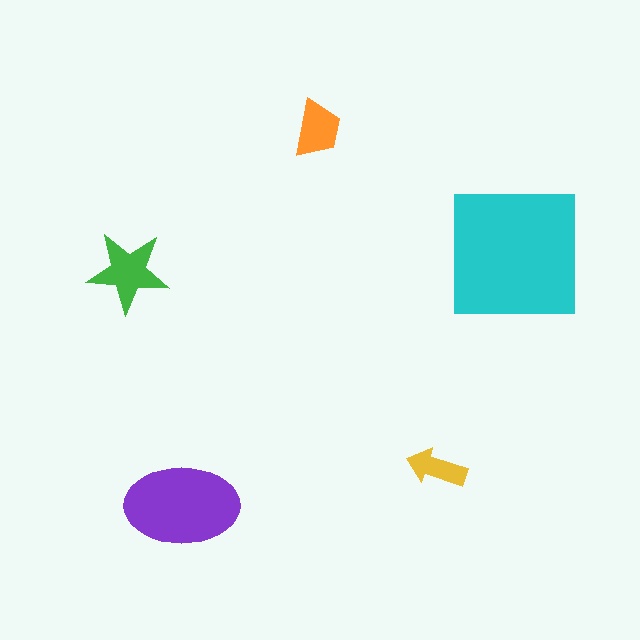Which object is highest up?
The orange trapezoid is topmost.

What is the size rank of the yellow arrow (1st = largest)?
5th.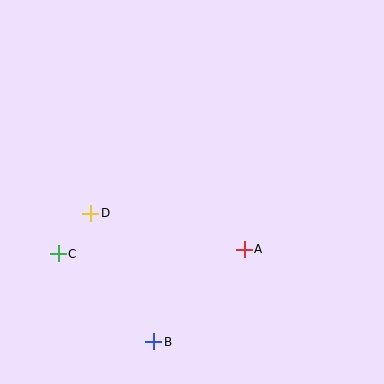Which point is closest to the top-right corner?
Point A is closest to the top-right corner.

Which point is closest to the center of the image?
Point A at (244, 249) is closest to the center.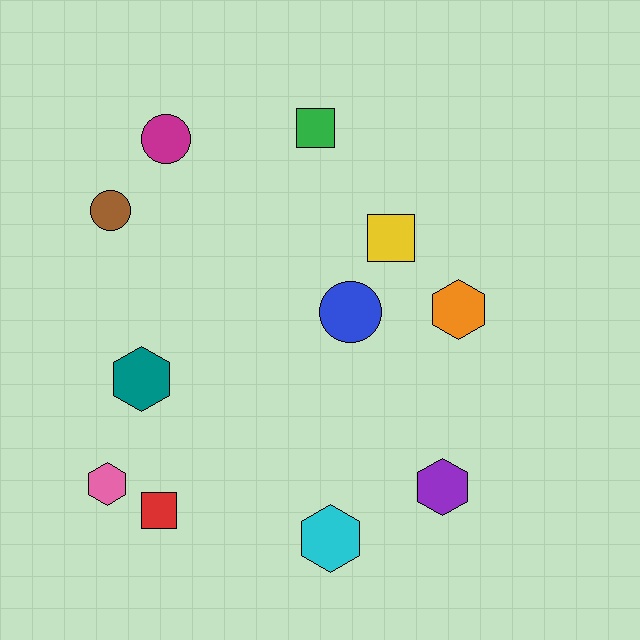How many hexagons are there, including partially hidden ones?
There are 5 hexagons.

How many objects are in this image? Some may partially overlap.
There are 11 objects.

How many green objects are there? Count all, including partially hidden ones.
There is 1 green object.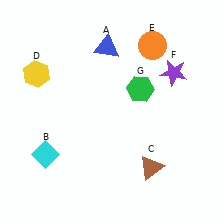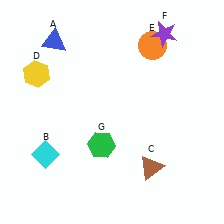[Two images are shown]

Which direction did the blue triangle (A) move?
The blue triangle (A) moved left.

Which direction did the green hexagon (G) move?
The green hexagon (G) moved down.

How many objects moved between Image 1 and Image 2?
3 objects moved between the two images.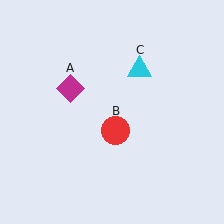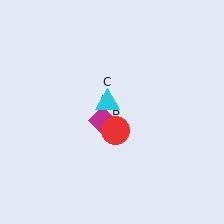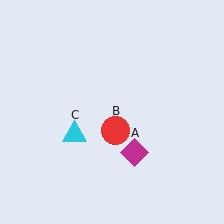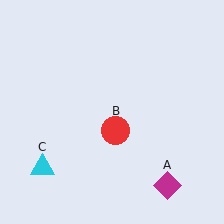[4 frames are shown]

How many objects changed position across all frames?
2 objects changed position: magenta diamond (object A), cyan triangle (object C).